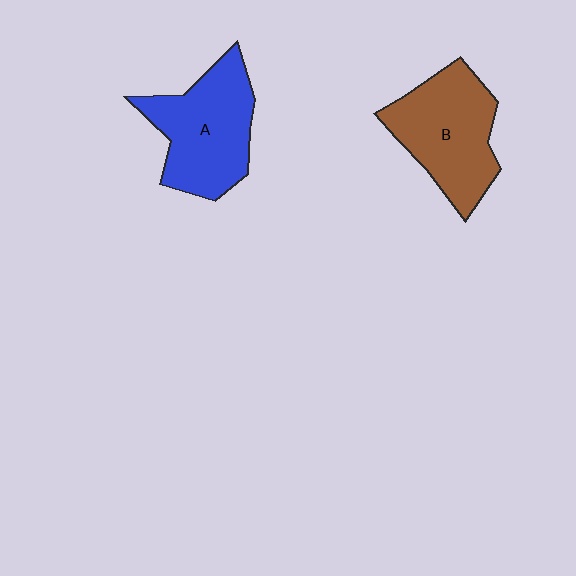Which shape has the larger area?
Shape A (blue).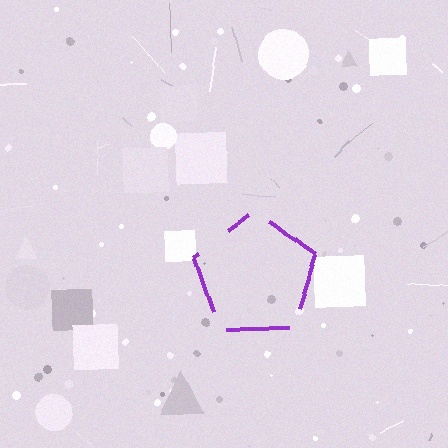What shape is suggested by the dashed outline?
The dashed outline suggests a pentagon.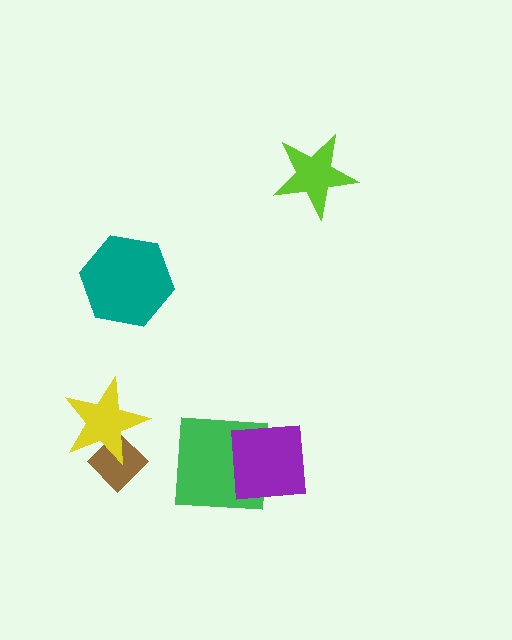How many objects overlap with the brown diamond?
1 object overlaps with the brown diamond.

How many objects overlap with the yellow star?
1 object overlaps with the yellow star.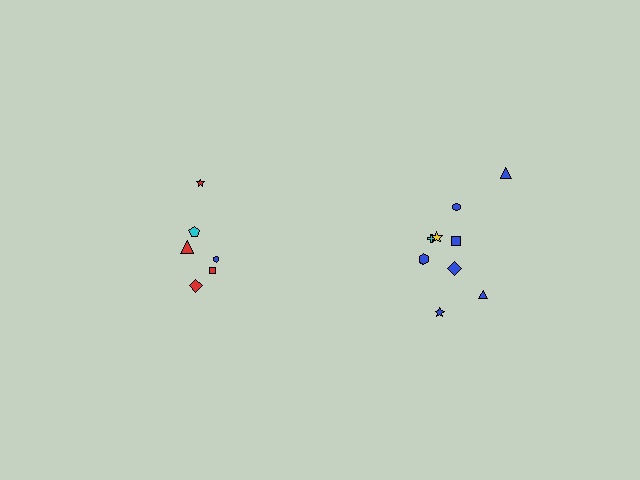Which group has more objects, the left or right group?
The right group.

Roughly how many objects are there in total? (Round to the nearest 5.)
Roughly 15 objects in total.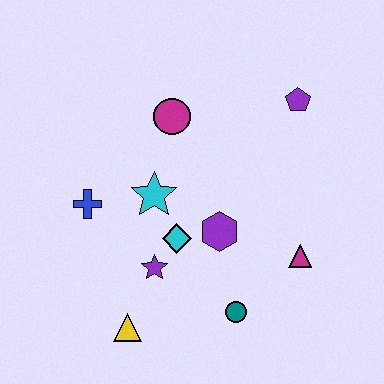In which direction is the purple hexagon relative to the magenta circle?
The purple hexagon is below the magenta circle.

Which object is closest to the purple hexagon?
The cyan diamond is closest to the purple hexagon.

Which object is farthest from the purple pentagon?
The yellow triangle is farthest from the purple pentagon.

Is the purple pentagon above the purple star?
Yes